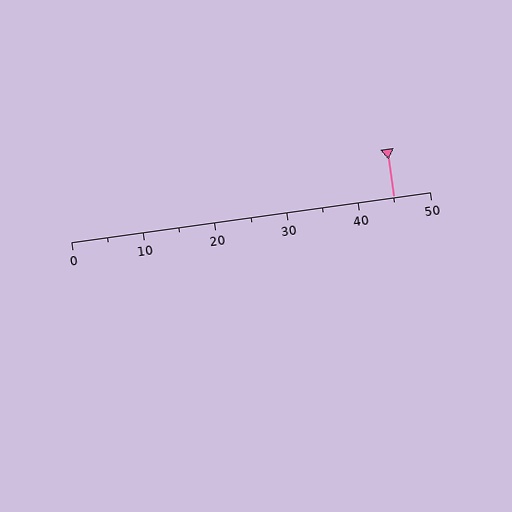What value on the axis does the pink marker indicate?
The marker indicates approximately 45.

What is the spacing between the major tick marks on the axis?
The major ticks are spaced 10 apart.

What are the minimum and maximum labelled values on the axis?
The axis runs from 0 to 50.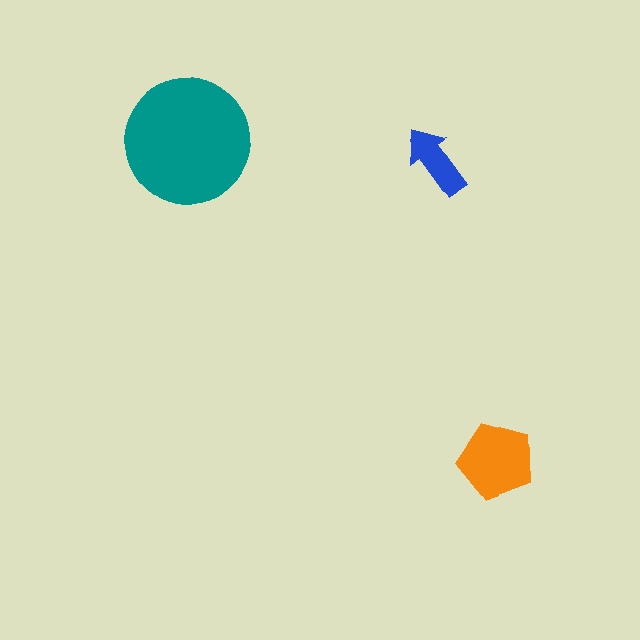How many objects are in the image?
There are 3 objects in the image.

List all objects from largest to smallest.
The teal circle, the orange pentagon, the blue arrow.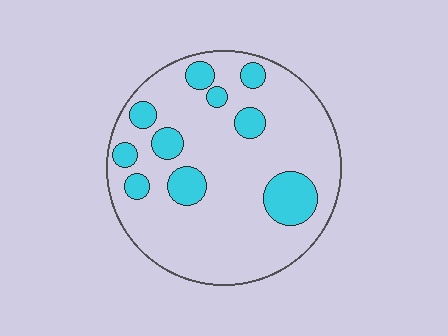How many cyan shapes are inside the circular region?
10.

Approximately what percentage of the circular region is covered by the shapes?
Approximately 20%.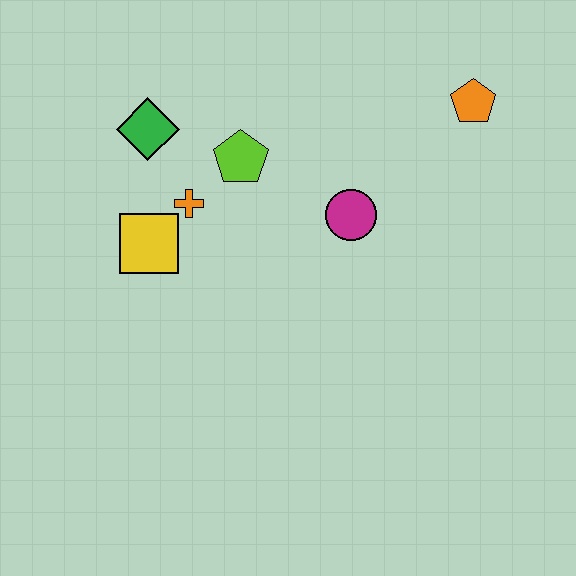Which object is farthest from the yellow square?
The orange pentagon is farthest from the yellow square.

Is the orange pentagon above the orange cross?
Yes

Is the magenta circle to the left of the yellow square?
No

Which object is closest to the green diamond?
The orange cross is closest to the green diamond.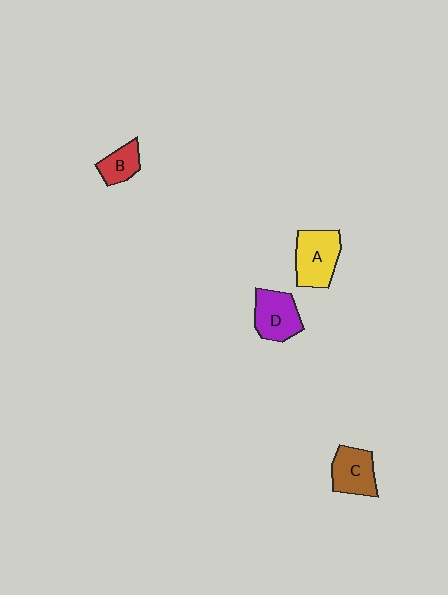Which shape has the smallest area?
Shape B (red).